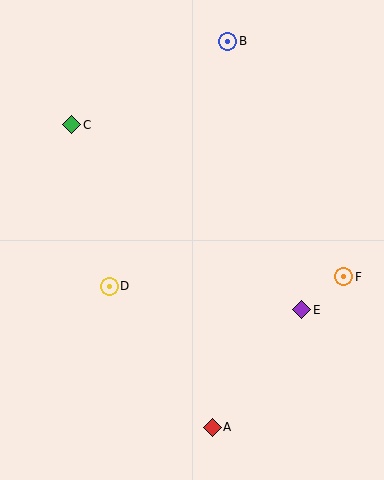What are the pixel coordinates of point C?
Point C is at (72, 125).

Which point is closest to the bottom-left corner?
Point A is closest to the bottom-left corner.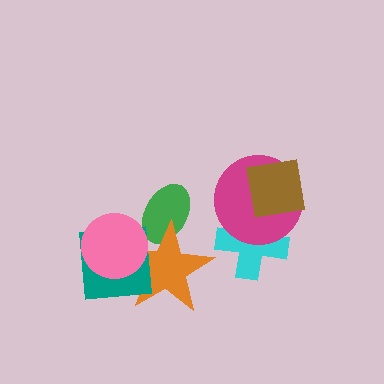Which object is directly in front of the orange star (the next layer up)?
The teal square is directly in front of the orange star.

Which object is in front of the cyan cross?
The magenta circle is in front of the cyan cross.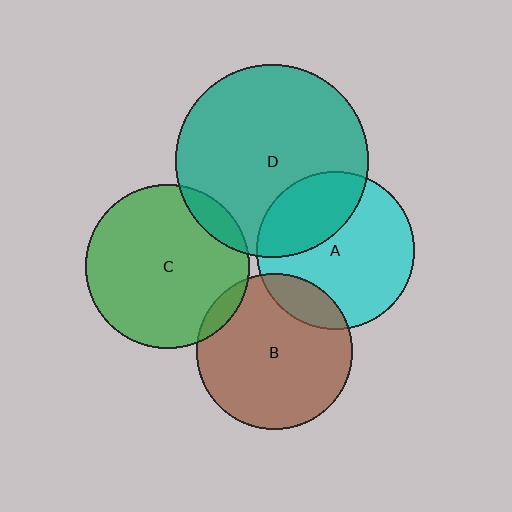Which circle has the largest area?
Circle D (teal).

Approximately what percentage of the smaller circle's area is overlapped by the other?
Approximately 5%.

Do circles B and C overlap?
Yes.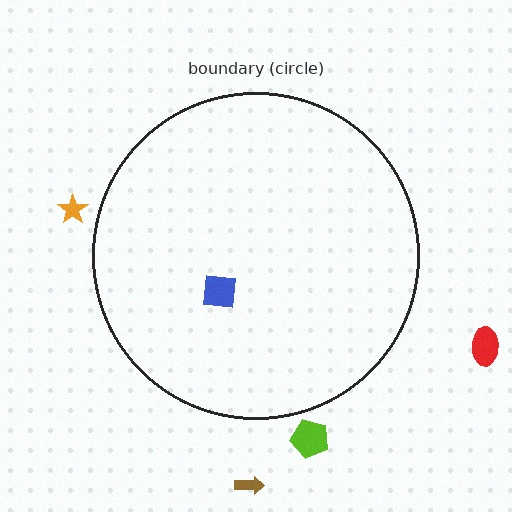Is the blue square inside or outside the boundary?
Inside.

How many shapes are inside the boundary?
1 inside, 4 outside.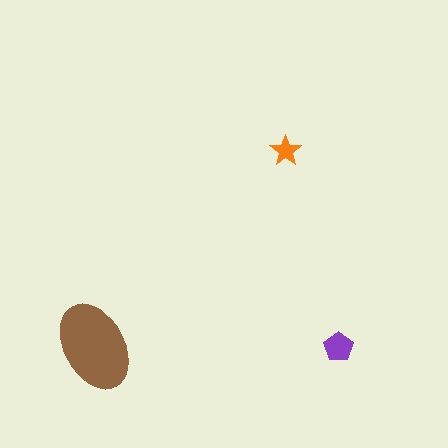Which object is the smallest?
The orange star.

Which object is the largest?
The brown ellipse.